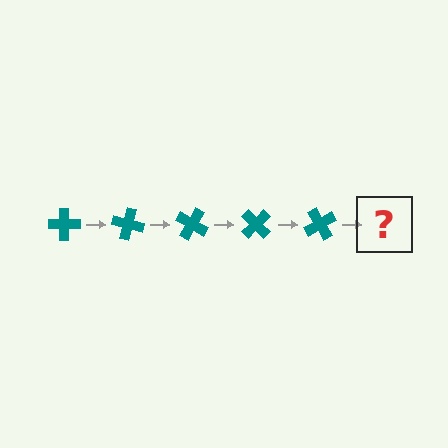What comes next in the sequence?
The next element should be a teal cross rotated 75 degrees.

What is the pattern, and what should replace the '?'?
The pattern is that the cross rotates 15 degrees each step. The '?' should be a teal cross rotated 75 degrees.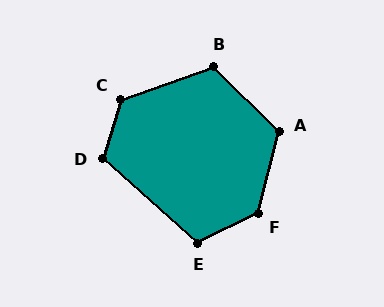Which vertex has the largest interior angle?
F, at approximately 129 degrees.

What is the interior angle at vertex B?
Approximately 116 degrees (obtuse).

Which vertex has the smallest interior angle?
E, at approximately 113 degrees.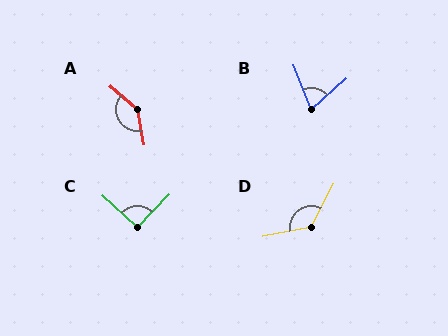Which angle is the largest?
A, at approximately 141 degrees.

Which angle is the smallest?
B, at approximately 70 degrees.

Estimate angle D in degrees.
Approximately 128 degrees.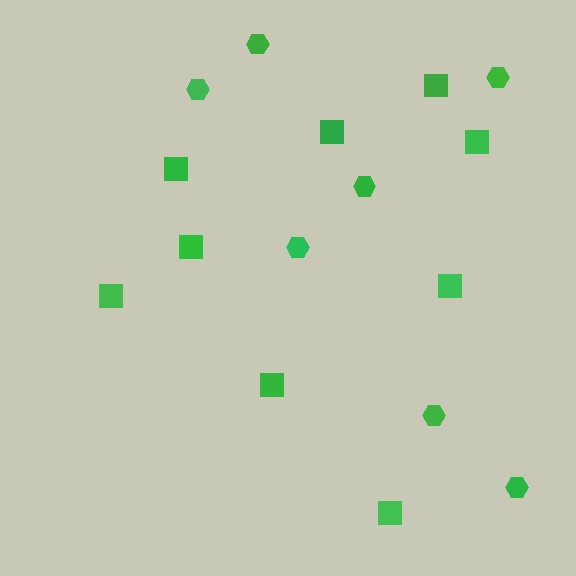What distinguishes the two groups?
There are 2 groups: one group of squares (9) and one group of hexagons (7).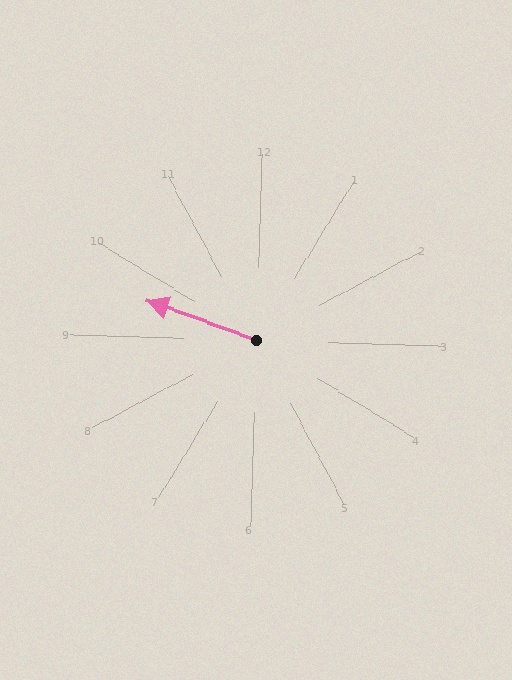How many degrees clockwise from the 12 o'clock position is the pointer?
Approximately 288 degrees.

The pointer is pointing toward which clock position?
Roughly 10 o'clock.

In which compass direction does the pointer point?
West.